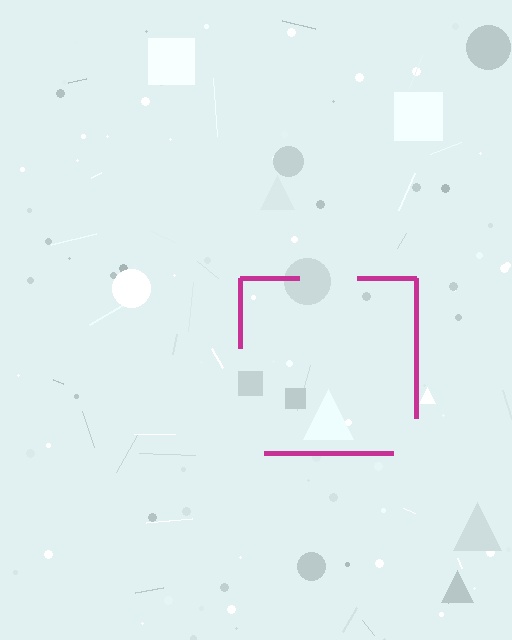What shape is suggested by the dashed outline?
The dashed outline suggests a square.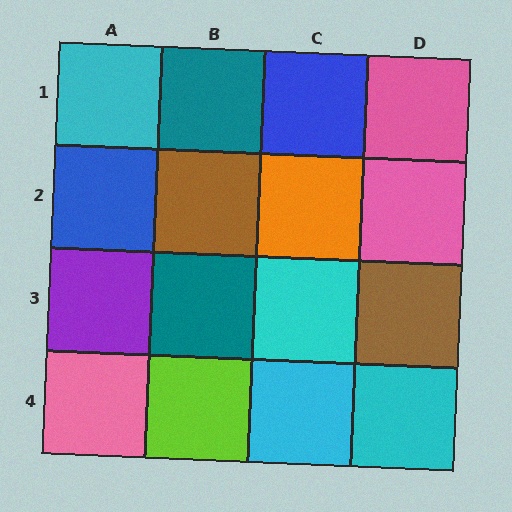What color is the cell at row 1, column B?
Teal.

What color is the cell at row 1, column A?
Cyan.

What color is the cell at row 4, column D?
Cyan.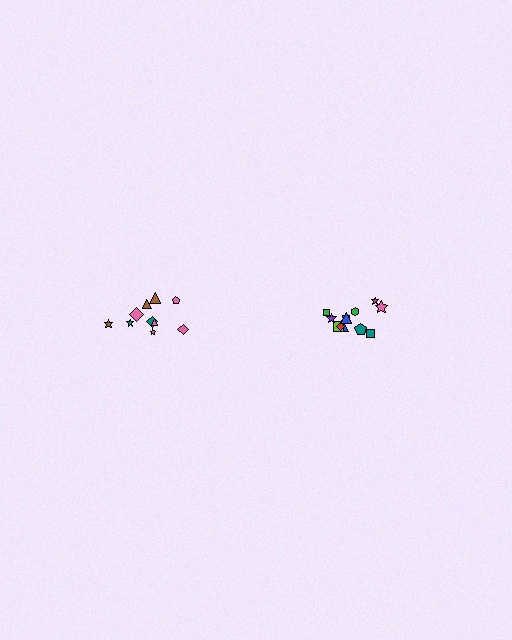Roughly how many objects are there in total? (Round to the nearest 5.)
Roughly 20 objects in total.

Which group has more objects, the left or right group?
The right group.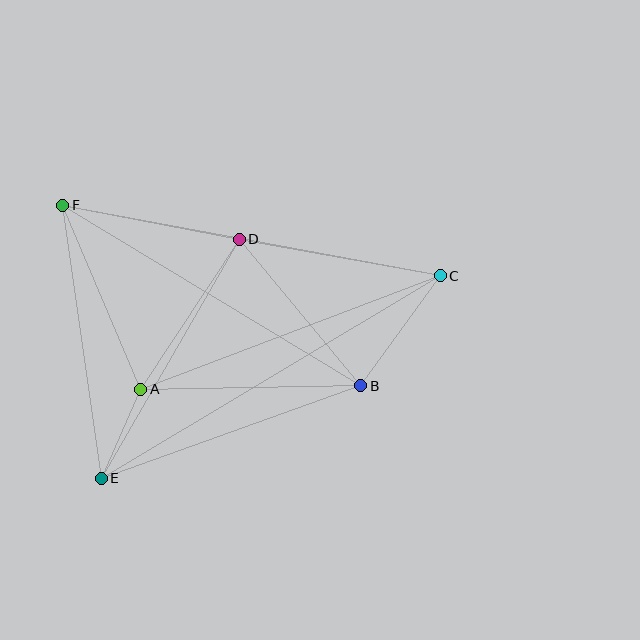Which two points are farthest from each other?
Points C and E are farthest from each other.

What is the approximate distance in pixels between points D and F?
The distance between D and F is approximately 180 pixels.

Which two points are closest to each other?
Points A and E are closest to each other.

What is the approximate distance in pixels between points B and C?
The distance between B and C is approximately 136 pixels.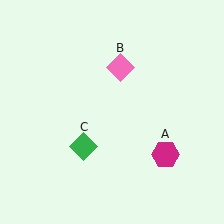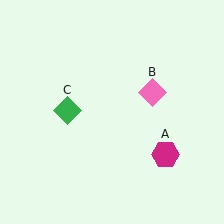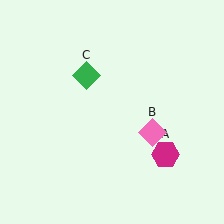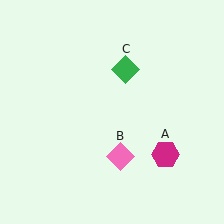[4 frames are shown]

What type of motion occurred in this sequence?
The pink diamond (object B), green diamond (object C) rotated clockwise around the center of the scene.